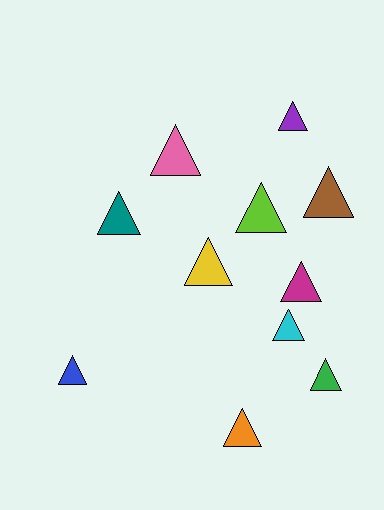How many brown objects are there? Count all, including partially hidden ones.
There is 1 brown object.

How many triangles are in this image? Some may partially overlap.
There are 11 triangles.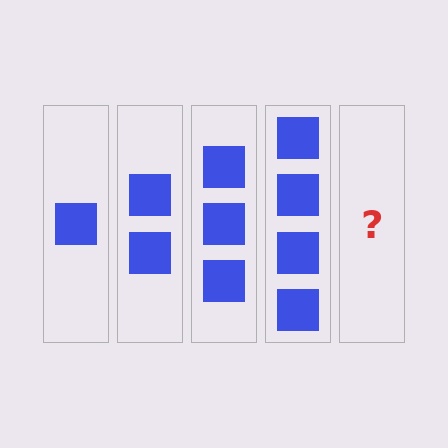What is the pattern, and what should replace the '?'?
The pattern is that each step adds one more square. The '?' should be 5 squares.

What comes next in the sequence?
The next element should be 5 squares.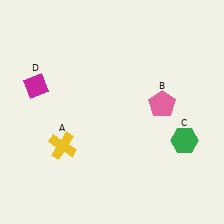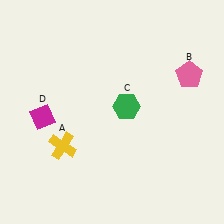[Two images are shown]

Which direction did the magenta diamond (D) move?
The magenta diamond (D) moved down.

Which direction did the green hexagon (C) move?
The green hexagon (C) moved left.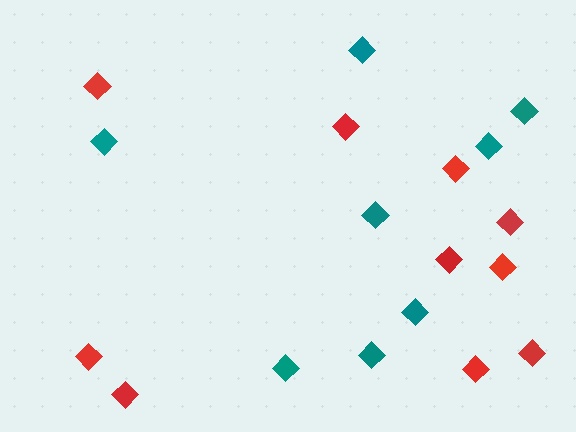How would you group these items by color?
There are 2 groups: one group of red diamonds (10) and one group of teal diamonds (8).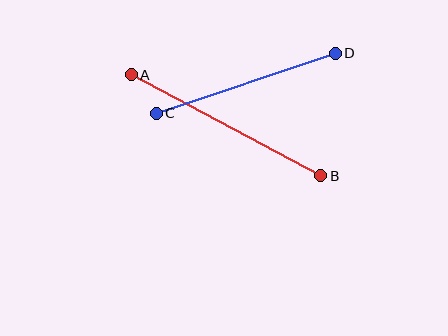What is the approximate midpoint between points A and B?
The midpoint is at approximately (226, 125) pixels.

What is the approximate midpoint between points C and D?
The midpoint is at approximately (246, 83) pixels.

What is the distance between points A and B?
The distance is approximately 215 pixels.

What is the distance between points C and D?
The distance is approximately 189 pixels.